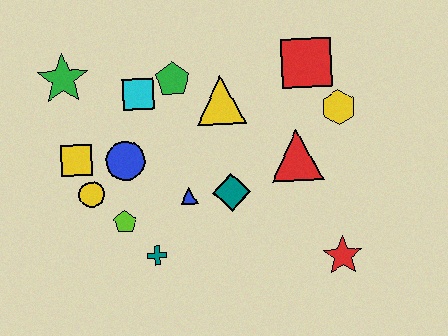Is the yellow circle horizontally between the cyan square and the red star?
No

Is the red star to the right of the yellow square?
Yes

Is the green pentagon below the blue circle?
No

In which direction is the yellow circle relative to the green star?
The yellow circle is below the green star.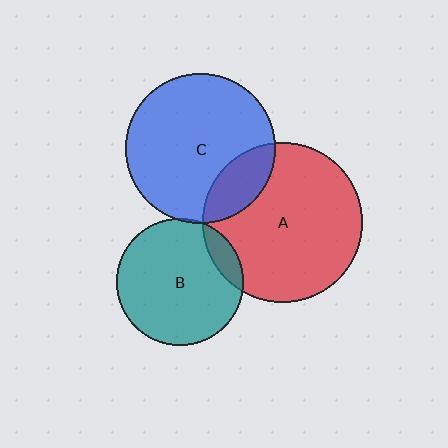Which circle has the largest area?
Circle A (red).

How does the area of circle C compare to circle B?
Approximately 1.4 times.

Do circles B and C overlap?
Yes.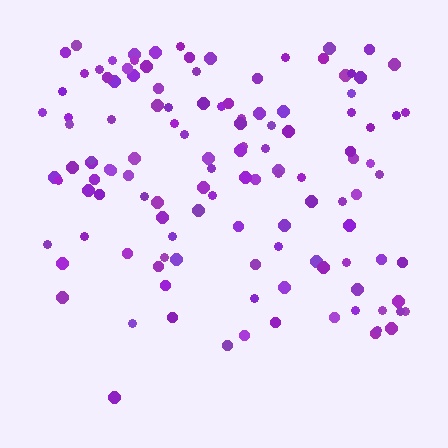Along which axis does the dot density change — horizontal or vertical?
Vertical.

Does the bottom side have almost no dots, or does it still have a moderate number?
Still a moderate number, just noticeably fewer than the top.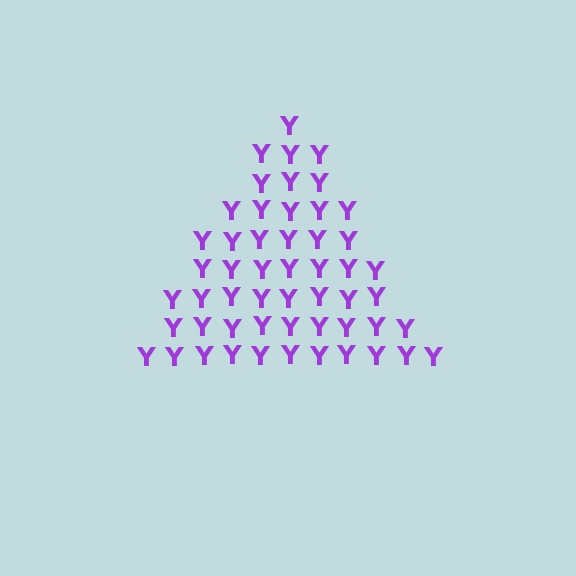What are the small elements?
The small elements are letter Y's.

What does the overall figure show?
The overall figure shows a triangle.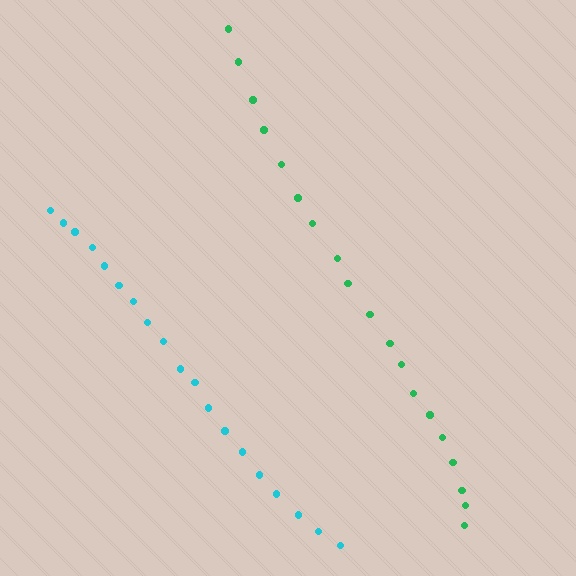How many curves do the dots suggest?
There are 2 distinct paths.